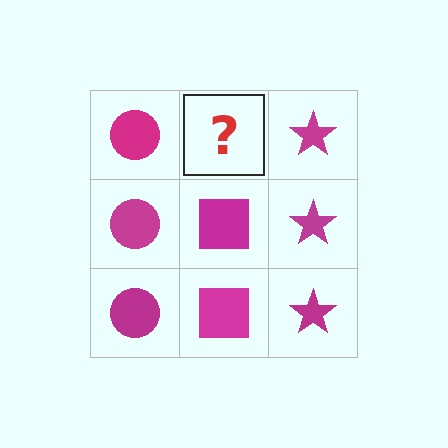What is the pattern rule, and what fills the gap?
The rule is that each column has a consistent shape. The gap should be filled with a magenta square.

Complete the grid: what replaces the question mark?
The question mark should be replaced with a magenta square.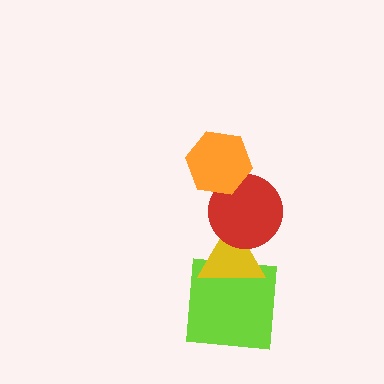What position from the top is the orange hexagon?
The orange hexagon is 1st from the top.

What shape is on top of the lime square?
The yellow triangle is on top of the lime square.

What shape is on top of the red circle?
The orange hexagon is on top of the red circle.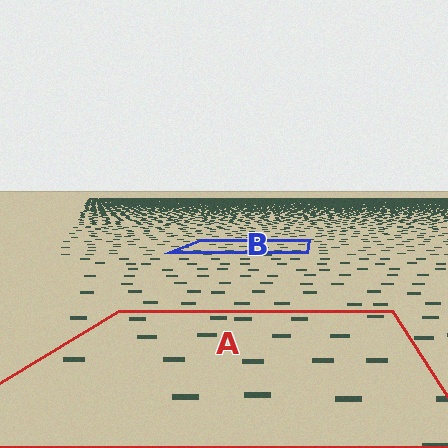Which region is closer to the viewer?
Region A is closer. The texture elements there are larger and more spread out.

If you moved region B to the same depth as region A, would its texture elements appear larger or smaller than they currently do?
They would appear larger. At a closer depth, the same texture elements are projected at a bigger on-screen size.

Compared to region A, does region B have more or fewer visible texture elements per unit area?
Region B has more texture elements per unit area — they are packed more densely because it is farther away.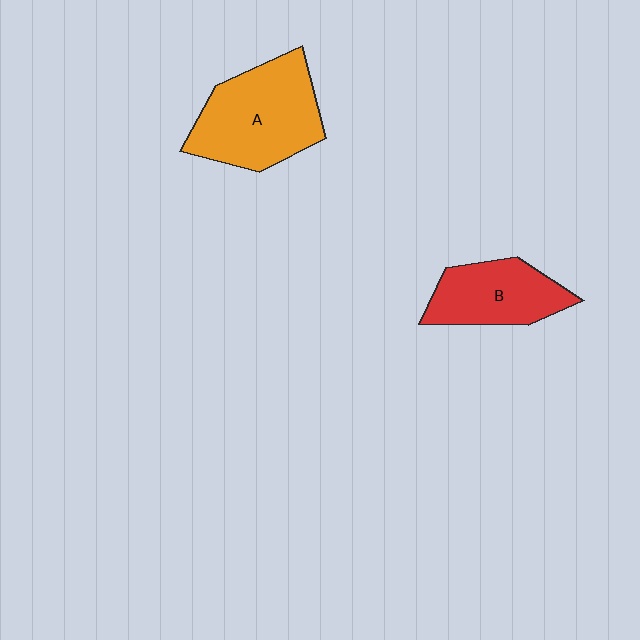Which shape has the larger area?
Shape A (orange).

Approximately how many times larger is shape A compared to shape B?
Approximately 1.5 times.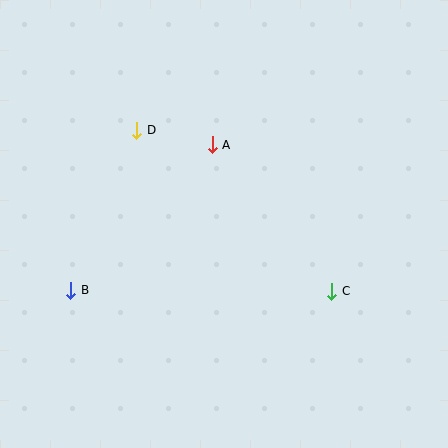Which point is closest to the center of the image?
Point A at (212, 145) is closest to the center.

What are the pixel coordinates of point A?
Point A is at (212, 145).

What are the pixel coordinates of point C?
Point C is at (332, 291).